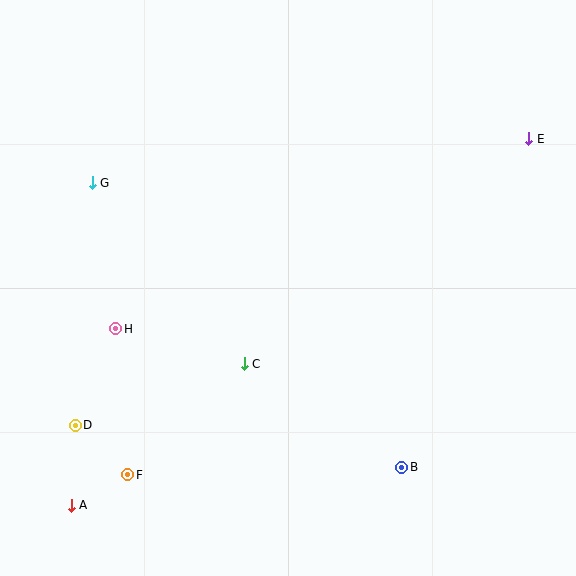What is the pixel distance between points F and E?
The distance between F and E is 523 pixels.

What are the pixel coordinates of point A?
Point A is at (71, 505).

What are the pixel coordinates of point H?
Point H is at (116, 329).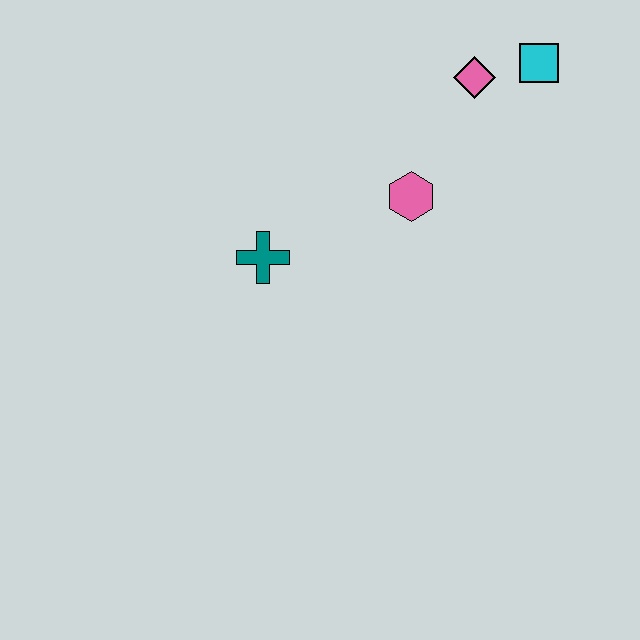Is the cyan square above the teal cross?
Yes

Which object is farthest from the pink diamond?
The teal cross is farthest from the pink diamond.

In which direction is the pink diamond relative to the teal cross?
The pink diamond is to the right of the teal cross.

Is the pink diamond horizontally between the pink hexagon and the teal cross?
No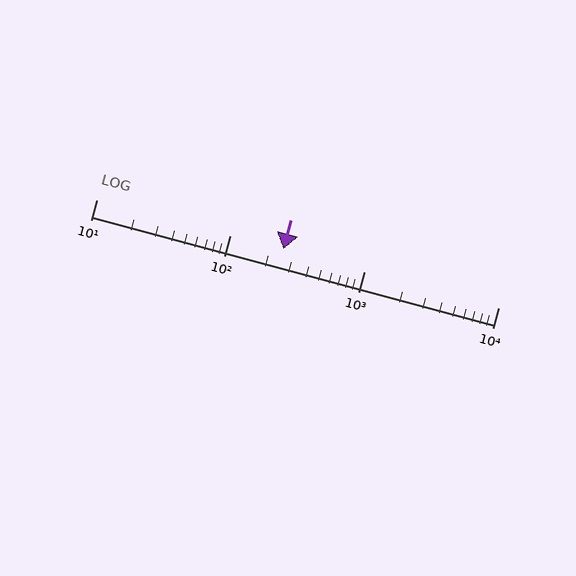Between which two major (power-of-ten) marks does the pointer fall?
The pointer is between 100 and 1000.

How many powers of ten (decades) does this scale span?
The scale spans 3 decades, from 10 to 10000.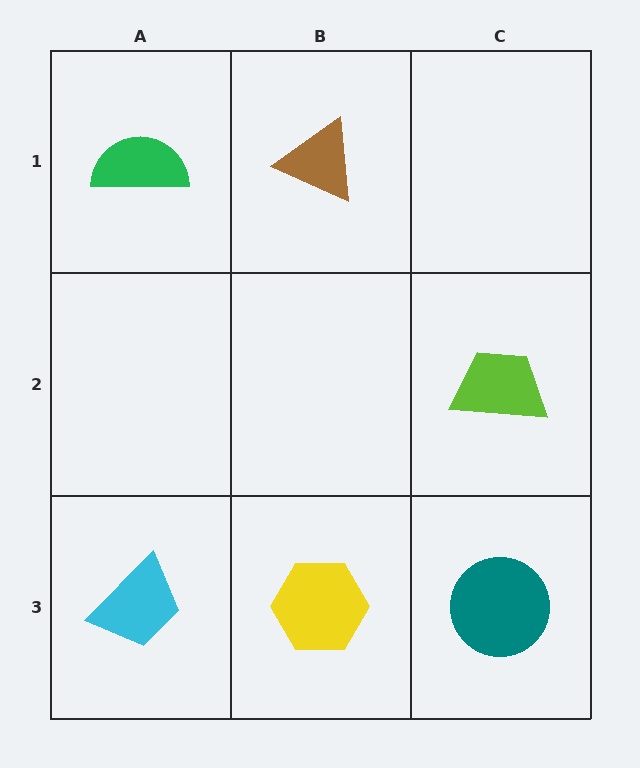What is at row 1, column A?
A green semicircle.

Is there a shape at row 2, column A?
No, that cell is empty.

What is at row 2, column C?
A lime trapezoid.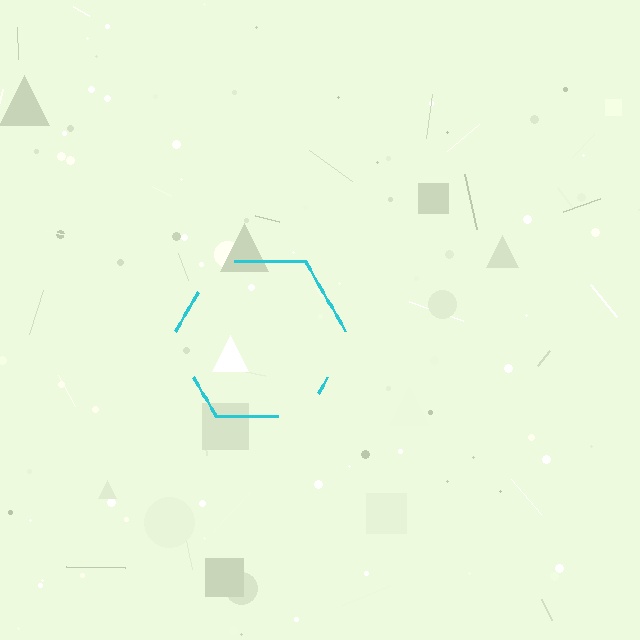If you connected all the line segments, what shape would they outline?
They would outline a hexagon.